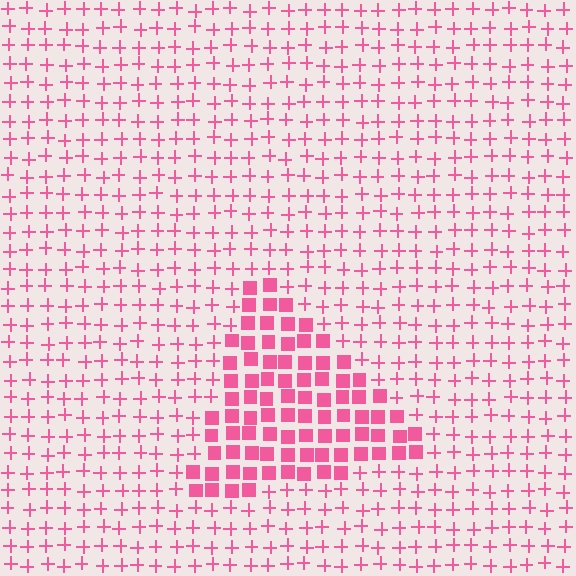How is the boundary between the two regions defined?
The boundary is defined by a change in element shape: squares inside vs. plus signs outside. All elements share the same color and spacing.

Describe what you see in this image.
The image is filled with small pink elements arranged in a uniform grid. A triangle-shaped region contains squares, while the surrounding area contains plus signs. The boundary is defined purely by the change in element shape.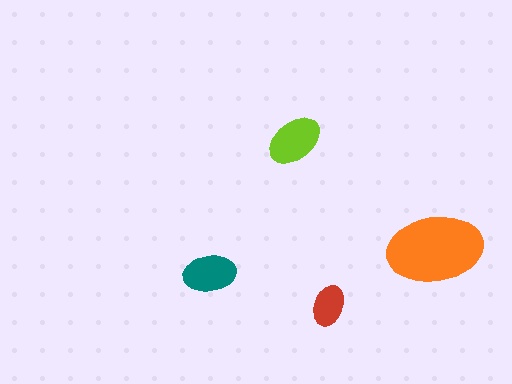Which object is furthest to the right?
The orange ellipse is rightmost.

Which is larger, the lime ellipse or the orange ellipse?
The orange one.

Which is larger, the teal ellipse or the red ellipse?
The teal one.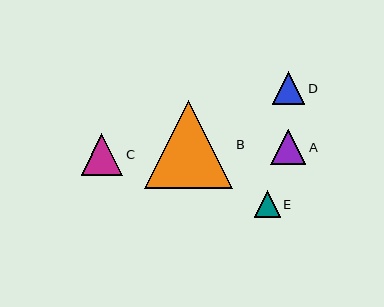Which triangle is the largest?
Triangle B is the largest with a size of approximately 88 pixels.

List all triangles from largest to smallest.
From largest to smallest: B, C, A, D, E.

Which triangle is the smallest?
Triangle E is the smallest with a size of approximately 26 pixels.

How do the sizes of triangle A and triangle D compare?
Triangle A and triangle D are approximately the same size.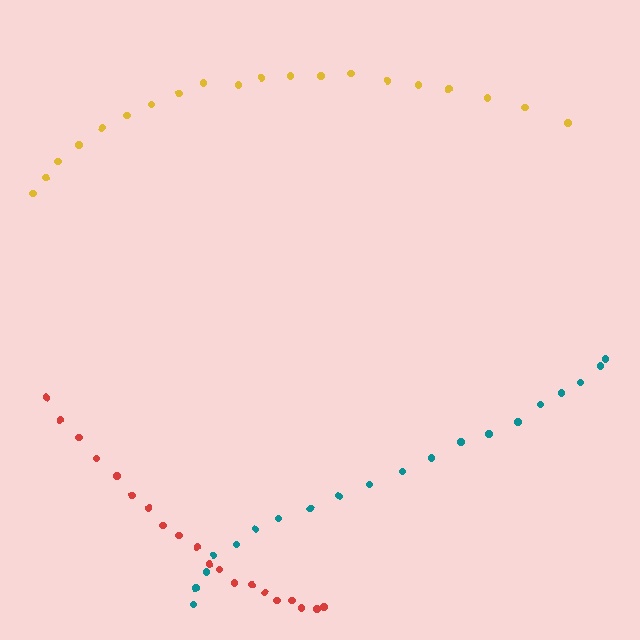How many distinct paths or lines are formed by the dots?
There are 3 distinct paths.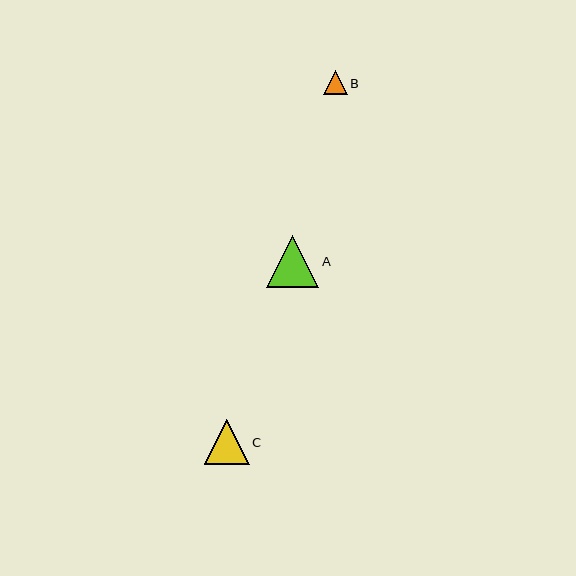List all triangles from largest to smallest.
From largest to smallest: A, C, B.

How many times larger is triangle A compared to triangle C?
Triangle A is approximately 1.2 times the size of triangle C.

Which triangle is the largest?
Triangle A is the largest with a size of approximately 52 pixels.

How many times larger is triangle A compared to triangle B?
Triangle A is approximately 2.2 times the size of triangle B.